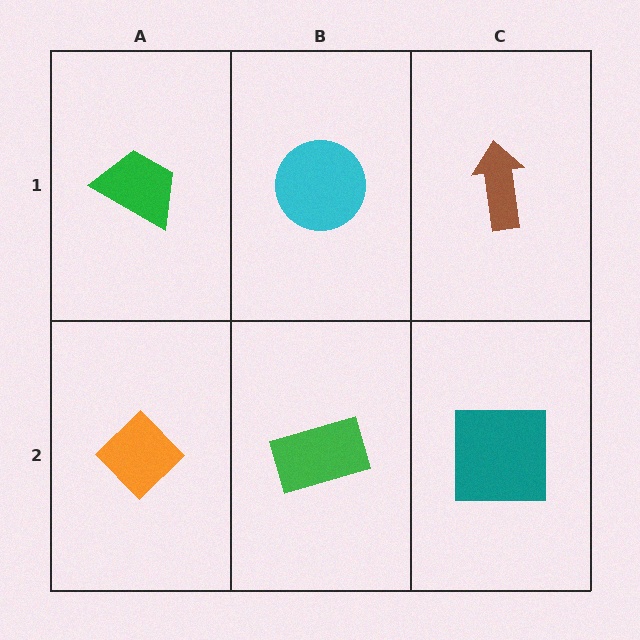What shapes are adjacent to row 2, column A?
A green trapezoid (row 1, column A), a green rectangle (row 2, column B).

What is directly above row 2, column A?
A green trapezoid.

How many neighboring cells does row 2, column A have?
2.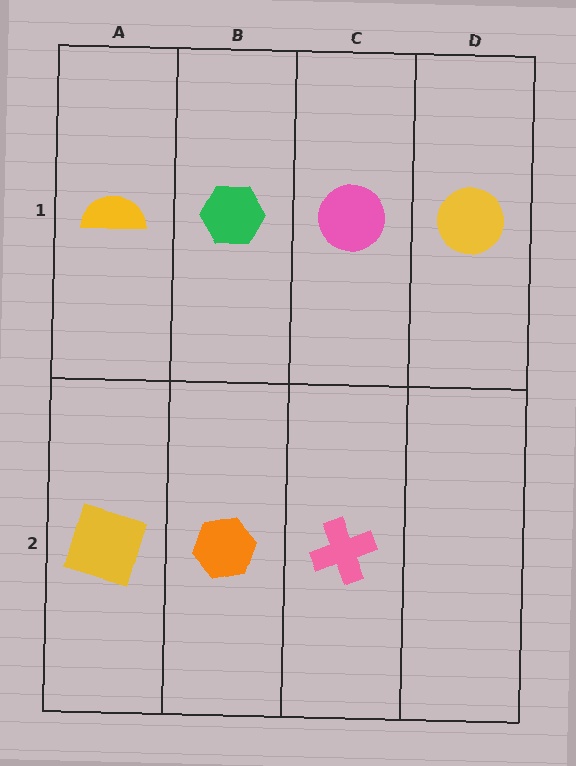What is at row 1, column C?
A pink circle.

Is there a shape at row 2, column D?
No, that cell is empty.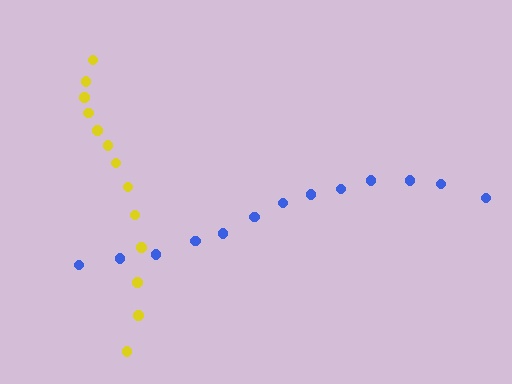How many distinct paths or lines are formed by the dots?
There are 2 distinct paths.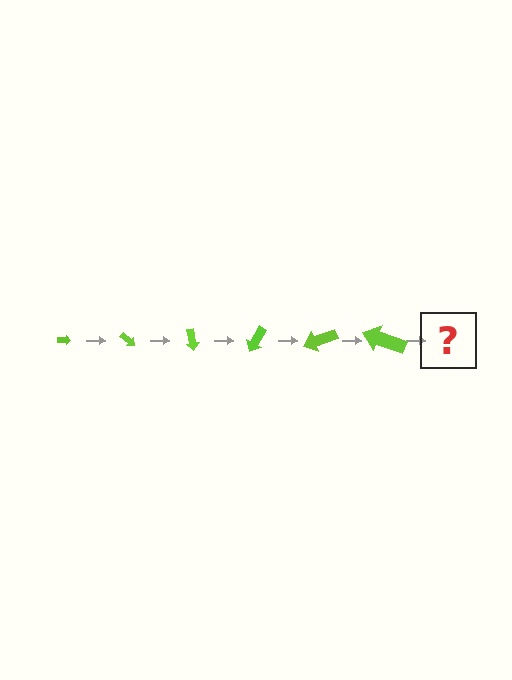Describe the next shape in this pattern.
It should be an arrow, larger than the previous one and rotated 240 degrees from the start.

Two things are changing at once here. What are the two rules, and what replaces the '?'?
The two rules are that the arrow grows larger each step and it rotates 40 degrees each step. The '?' should be an arrow, larger than the previous one and rotated 240 degrees from the start.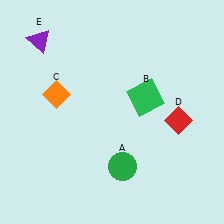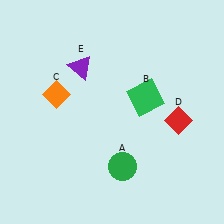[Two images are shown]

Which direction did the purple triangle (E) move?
The purple triangle (E) moved right.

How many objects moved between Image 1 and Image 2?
1 object moved between the two images.